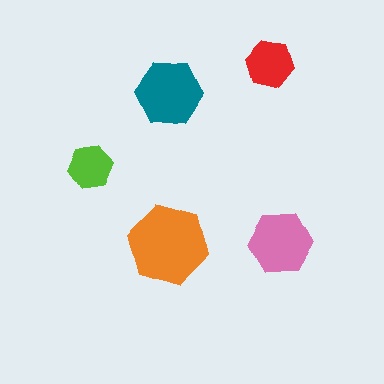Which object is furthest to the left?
The lime hexagon is leftmost.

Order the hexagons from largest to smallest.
the orange one, the teal one, the pink one, the red one, the lime one.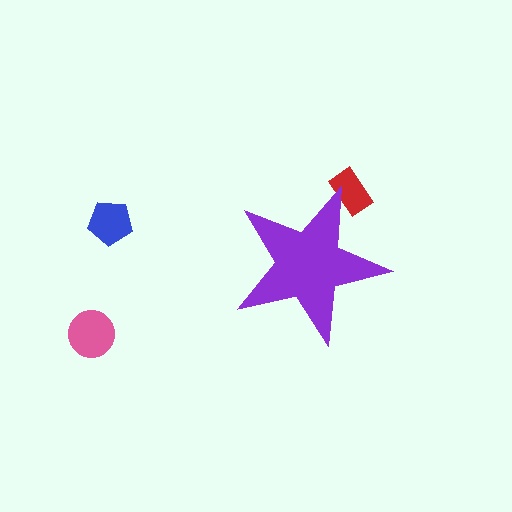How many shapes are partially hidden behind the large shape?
1 shape is partially hidden.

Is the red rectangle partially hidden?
Yes, the red rectangle is partially hidden behind the purple star.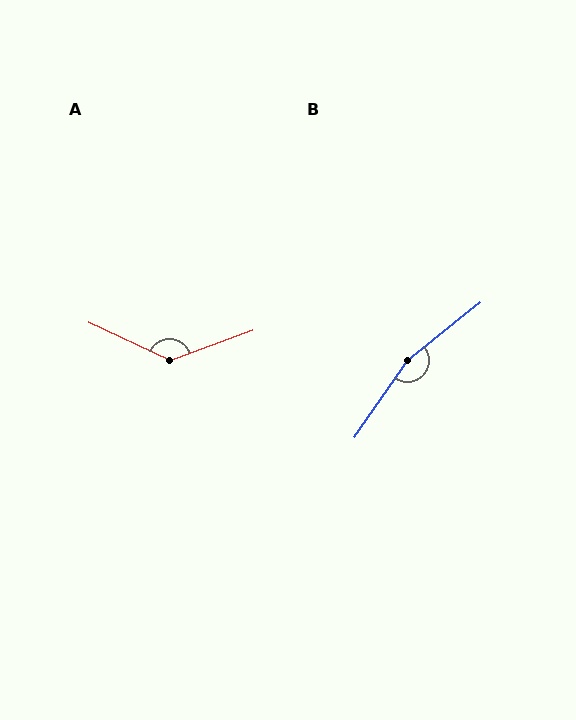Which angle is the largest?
B, at approximately 164 degrees.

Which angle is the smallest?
A, at approximately 135 degrees.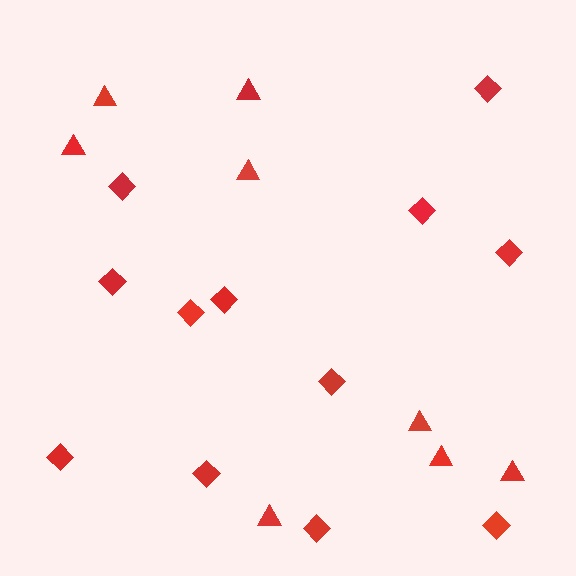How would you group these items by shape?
There are 2 groups: one group of diamonds (12) and one group of triangles (8).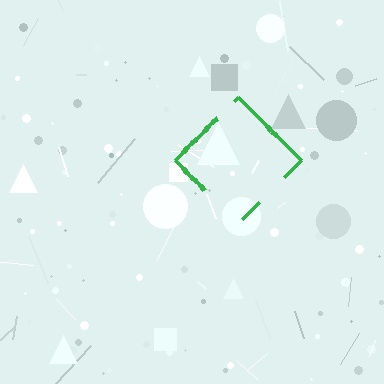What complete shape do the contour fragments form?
The contour fragments form a diamond.